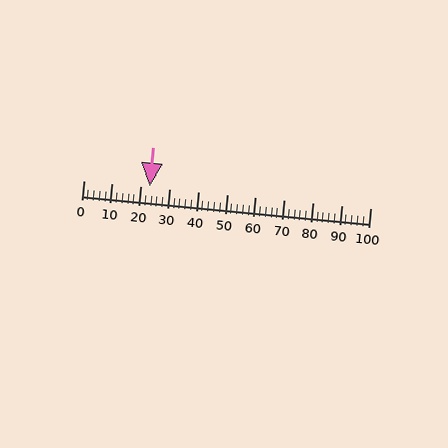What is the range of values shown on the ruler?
The ruler shows values from 0 to 100.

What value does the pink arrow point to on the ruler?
The pink arrow points to approximately 23.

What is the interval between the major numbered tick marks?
The major tick marks are spaced 10 units apart.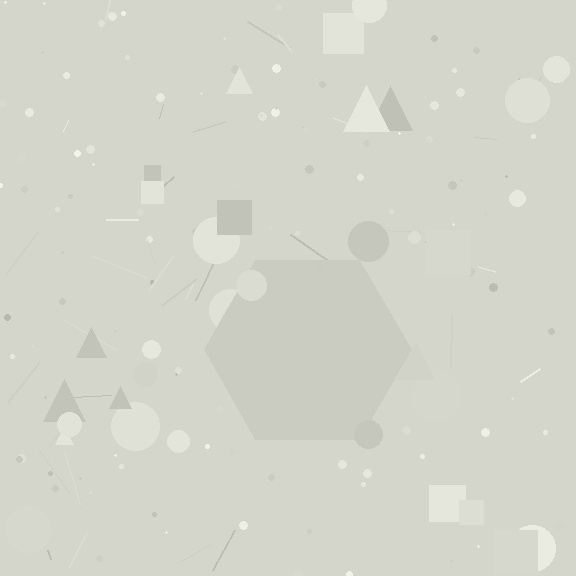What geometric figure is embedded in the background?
A hexagon is embedded in the background.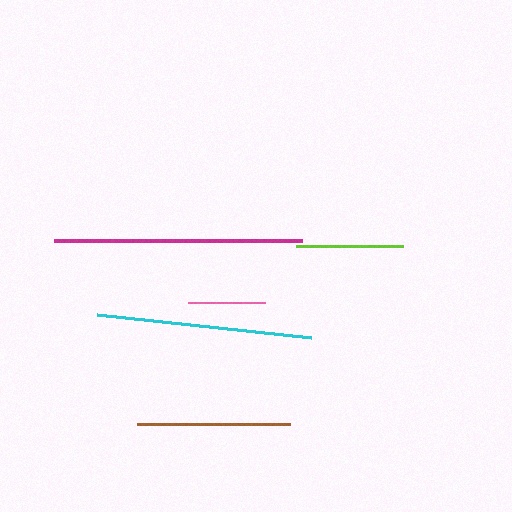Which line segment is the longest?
The magenta line is the longest at approximately 248 pixels.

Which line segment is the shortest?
The pink line is the shortest at approximately 77 pixels.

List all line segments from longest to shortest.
From longest to shortest: magenta, cyan, brown, lime, pink.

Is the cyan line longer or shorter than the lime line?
The cyan line is longer than the lime line.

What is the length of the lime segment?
The lime segment is approximately 107 pixels long.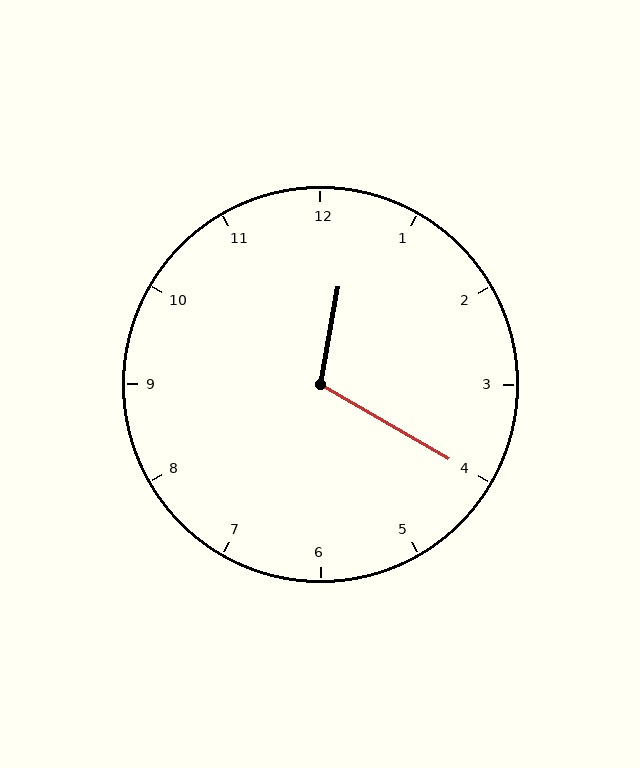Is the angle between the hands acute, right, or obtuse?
It is obtuse.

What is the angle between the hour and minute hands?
Approximately 110 degrees.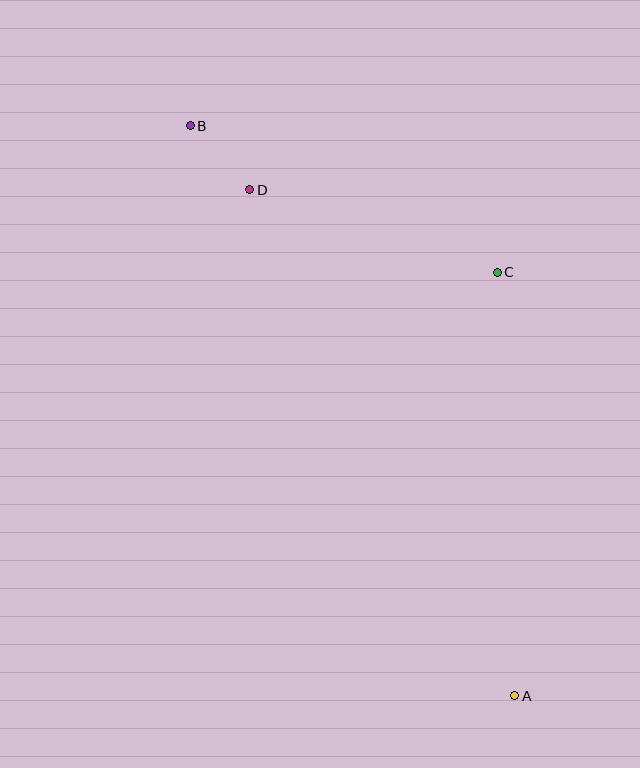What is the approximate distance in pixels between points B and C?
The distance between B and C is approximately 341 pixels.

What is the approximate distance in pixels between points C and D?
The distance between C and D is approximately 261 pixels.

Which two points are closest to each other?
Points B and D are closest to each other.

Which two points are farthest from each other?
Points A and B are farthest from each other.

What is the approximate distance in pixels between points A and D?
The distance between A and D is approximately 571 pixels.